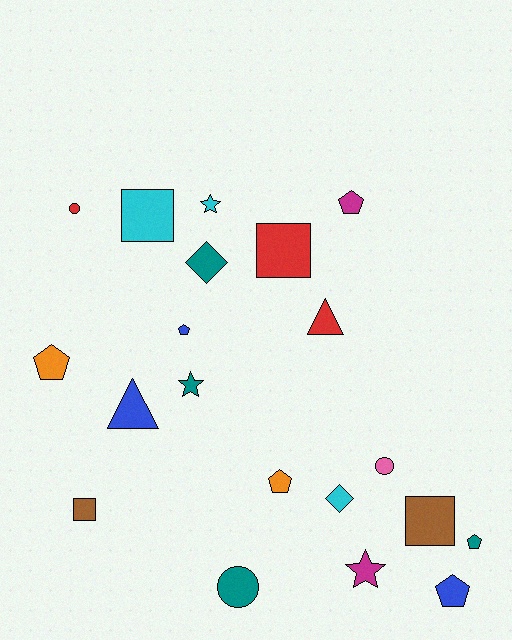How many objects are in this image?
There are 20 objects.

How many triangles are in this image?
There are 2 triangles.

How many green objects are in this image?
There are no green objects.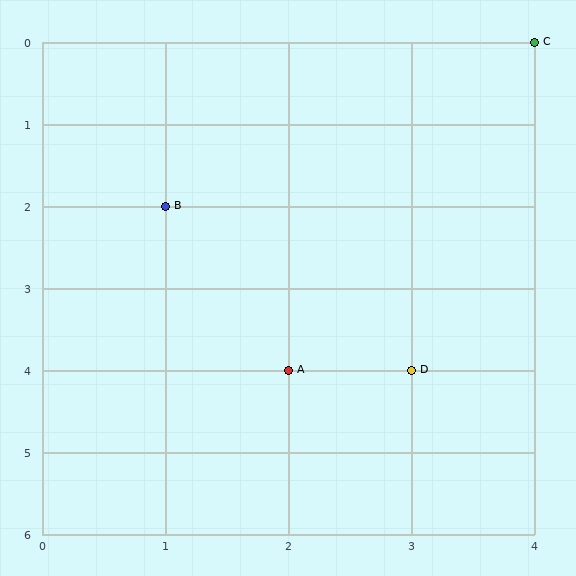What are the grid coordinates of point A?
Point A is at grid coordinates (2, 4).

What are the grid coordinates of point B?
Point B is at grid coordinates (1, 2).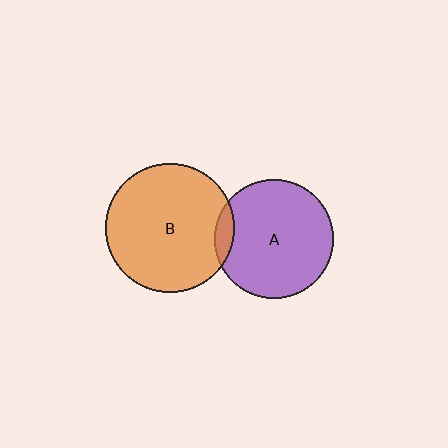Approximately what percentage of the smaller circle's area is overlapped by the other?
Approximately 10%.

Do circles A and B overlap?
Yes.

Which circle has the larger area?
Circle B (orange).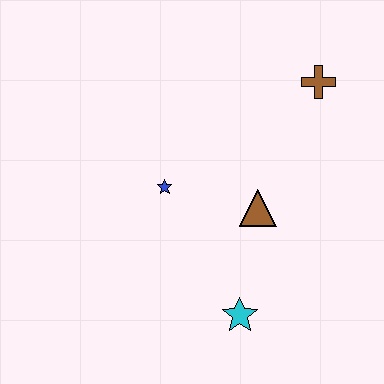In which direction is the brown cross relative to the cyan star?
The brown cross is above the cyan star.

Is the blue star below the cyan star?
No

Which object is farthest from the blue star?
The brown cross is farthest from the blue star.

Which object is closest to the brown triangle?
The blue star is closest to the brown triangle.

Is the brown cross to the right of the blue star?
Yes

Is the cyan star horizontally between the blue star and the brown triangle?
Yes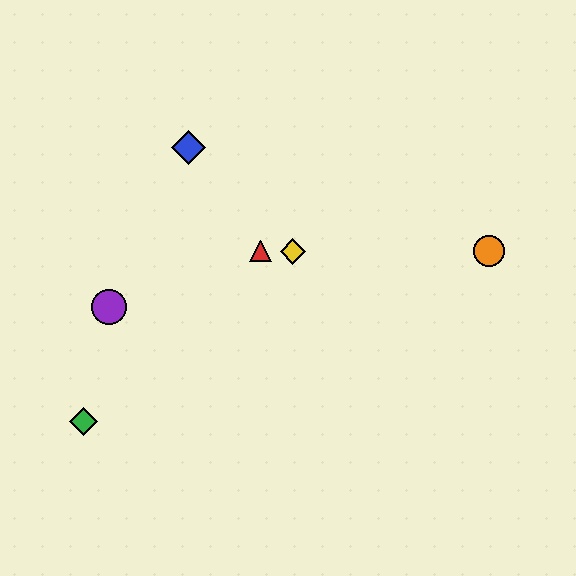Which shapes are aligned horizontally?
The red triangle, the yellow diamond, the orange circle are aligned horizontally.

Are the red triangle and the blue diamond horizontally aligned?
No, the red triangle is at y≈251 and the blue diamond is at y≈147.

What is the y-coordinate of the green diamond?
The green diamond is at y≈422.